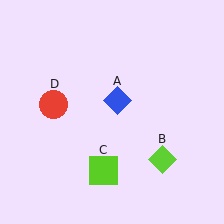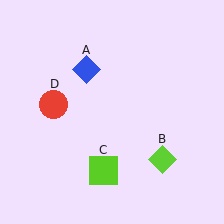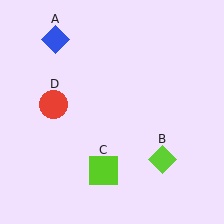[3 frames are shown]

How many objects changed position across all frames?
1 object changed position: blue diamond (object A).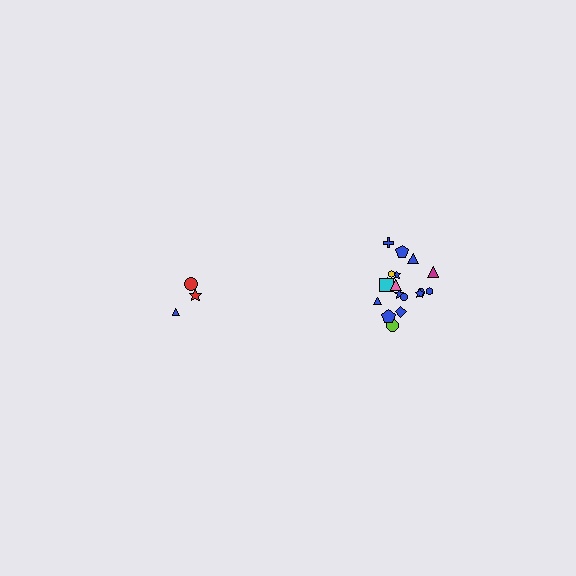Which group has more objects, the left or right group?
The right group.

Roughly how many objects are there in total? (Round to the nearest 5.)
Roughly 20 objects in total.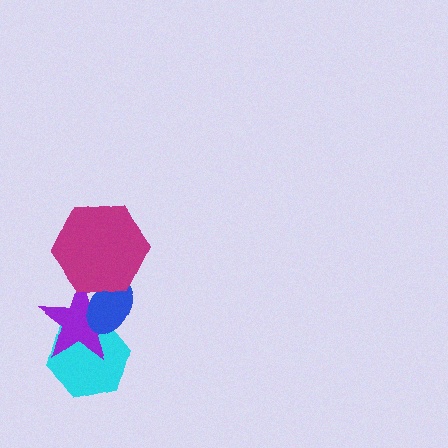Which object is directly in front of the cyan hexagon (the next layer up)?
The purple star is directly in front of the cyan hexagon.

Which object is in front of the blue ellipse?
The magenta hexagon is in front of the blue ellipse.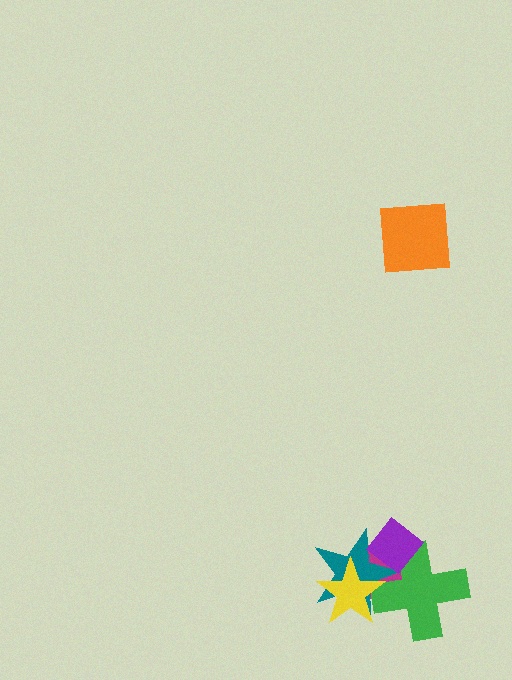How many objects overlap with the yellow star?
3 objects overlap with the yellow star.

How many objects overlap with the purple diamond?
3 objects overlap with the purple diamond.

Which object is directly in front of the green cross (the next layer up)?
The yellow star is directly in front of the green cross.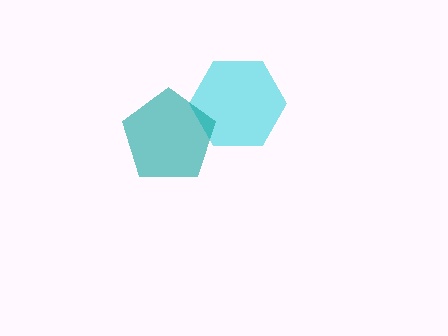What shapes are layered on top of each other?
The layered shapes are: a cyan hexagon, a teal pentagon.